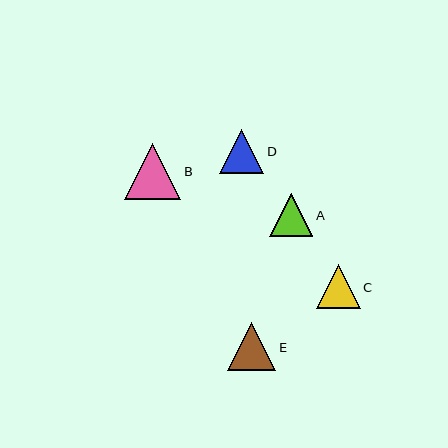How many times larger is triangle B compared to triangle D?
Triangle B is approximately 1.3 times the size of triangle D.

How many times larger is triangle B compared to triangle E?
Triangle B is approximately 1.2 times the size of triangle E.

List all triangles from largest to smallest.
From largest to smallest: B, E, D, C, A.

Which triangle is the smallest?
Triangle A is the smallest with a size of approximately 43 pixels.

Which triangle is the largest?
Triangle B is the largest with a size of approximately 56 pixels.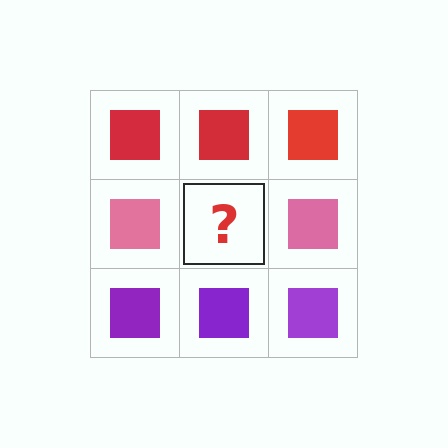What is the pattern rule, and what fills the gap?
The rule is that each row has a consistent color. The gap should be filled with a pink square.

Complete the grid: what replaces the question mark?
The question mark should be replaced with a pink square.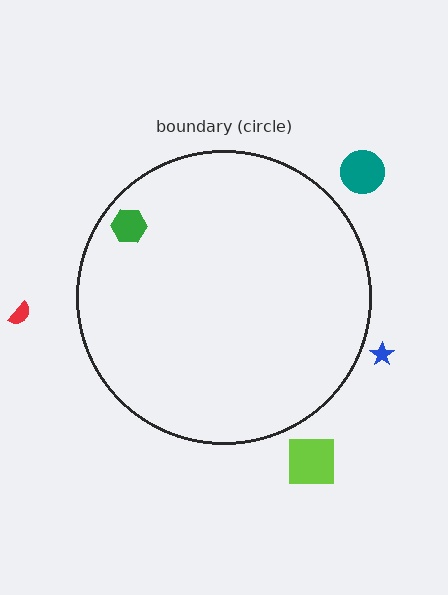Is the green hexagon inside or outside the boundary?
Inside.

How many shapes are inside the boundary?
1 inside, 4 outside.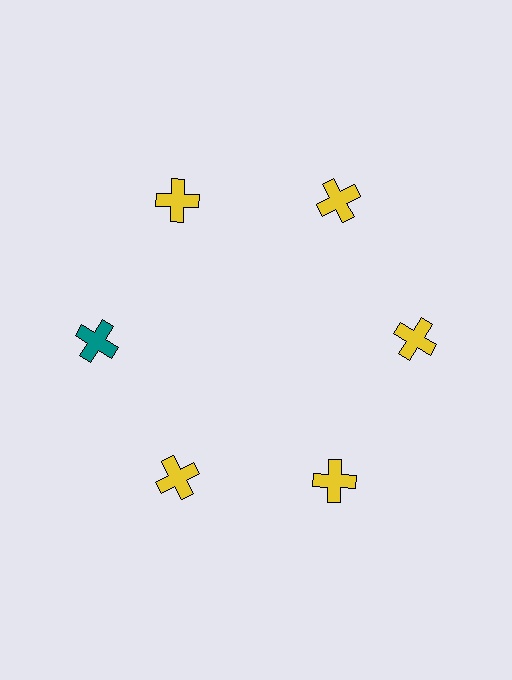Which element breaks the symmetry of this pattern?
The teal cross at roughly the 9 o'clock position breaks the symmetry. All other shapes are yellow crosses.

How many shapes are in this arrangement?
There are 6 shapes arranged in a ring pattern.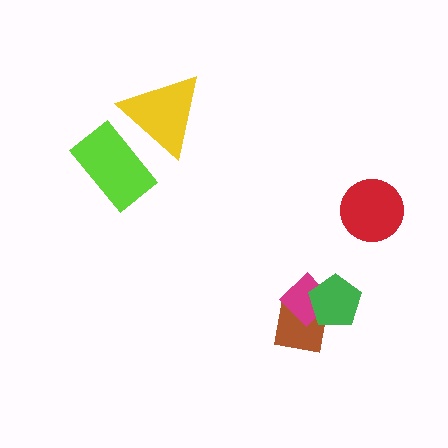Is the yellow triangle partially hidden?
Yes, it is partially covered by another shape.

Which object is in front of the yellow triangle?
The lime rectangle is in front of the yellow triangle.